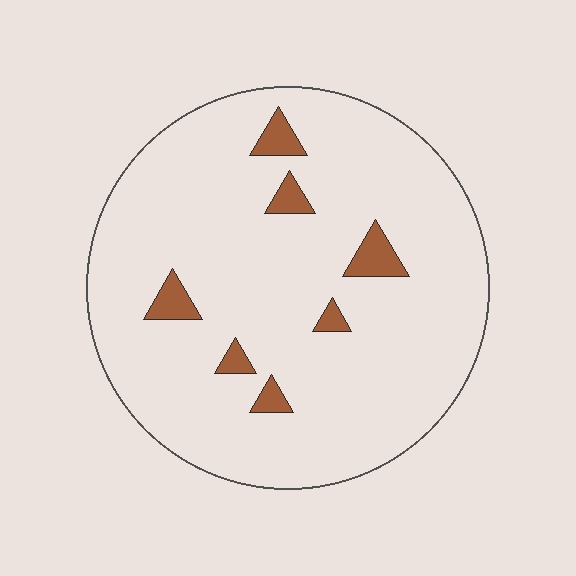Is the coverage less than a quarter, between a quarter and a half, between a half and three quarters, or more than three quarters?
Less than a quarter.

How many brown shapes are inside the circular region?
7.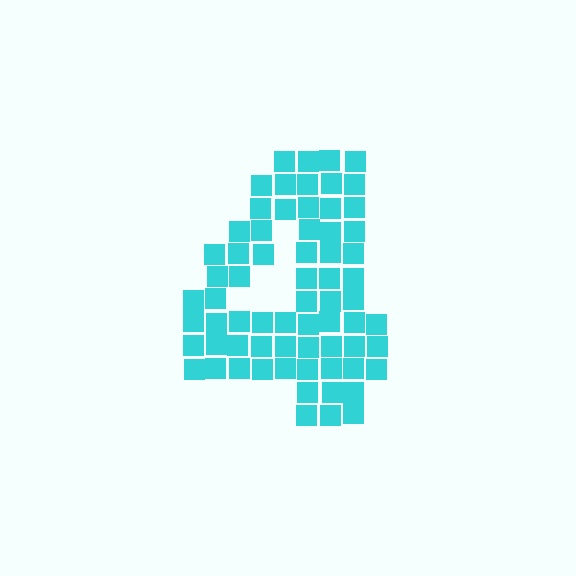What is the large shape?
The large shape is the digit 4.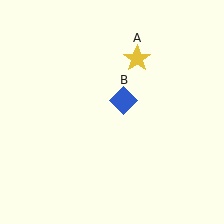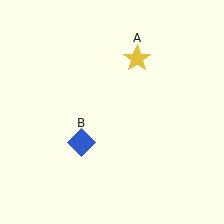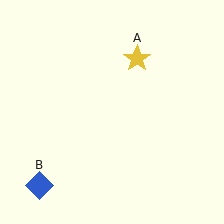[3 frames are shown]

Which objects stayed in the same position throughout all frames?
Yellow star (object A) remained stationary.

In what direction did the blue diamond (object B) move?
The blue diamond (object B) moved down and to the left.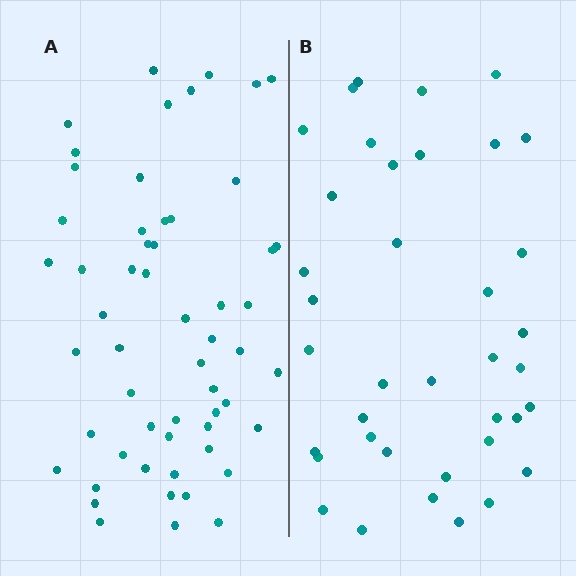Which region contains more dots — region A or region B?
Region A (the left region) has more dots.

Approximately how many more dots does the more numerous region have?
Region A has approximately 20 more dots than region B.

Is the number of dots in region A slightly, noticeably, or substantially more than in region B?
Region A has substantially more. The ratio is roughly 1.5 to 1.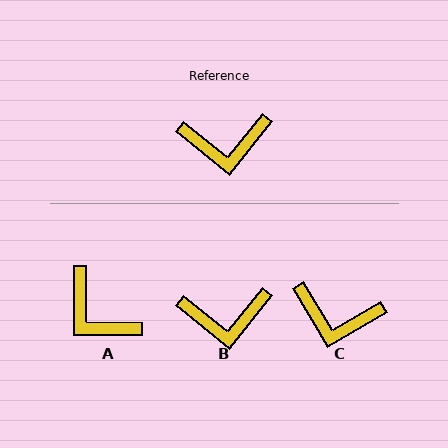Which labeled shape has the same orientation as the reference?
B.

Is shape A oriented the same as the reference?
No, it is off by about 51 degrees.